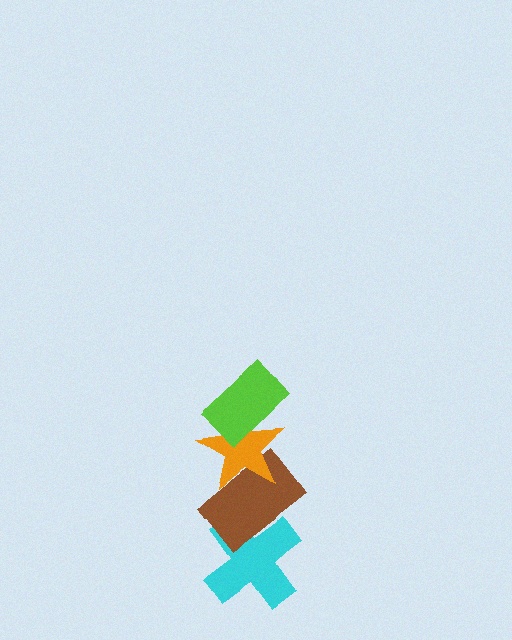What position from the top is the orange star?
The orange star is 2nd from the top.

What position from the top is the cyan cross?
The cyan cross is 4th from the top.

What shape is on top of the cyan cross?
The brown rectangle is on top of the cyan cross.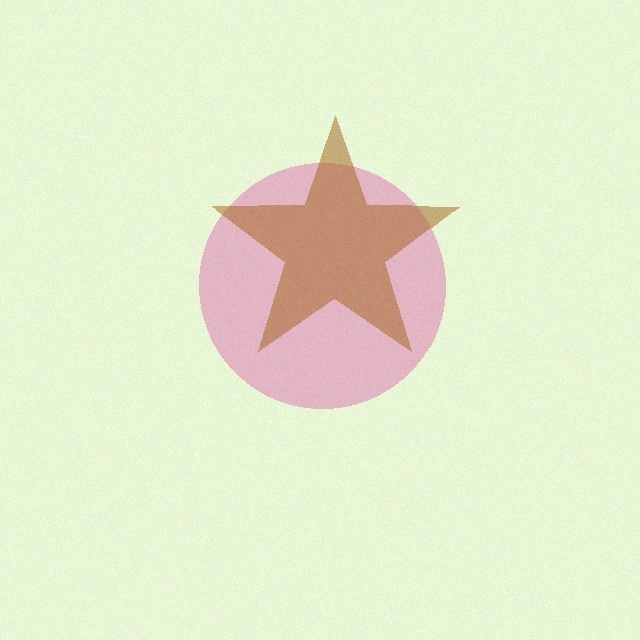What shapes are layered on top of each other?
The layered shapes are: a pink circle, a brown star.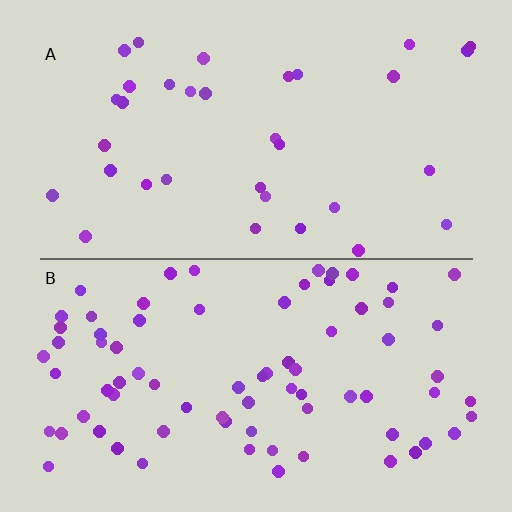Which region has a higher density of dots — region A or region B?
B (the bottom).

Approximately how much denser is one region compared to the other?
Approximately 2.3× — region B over region A.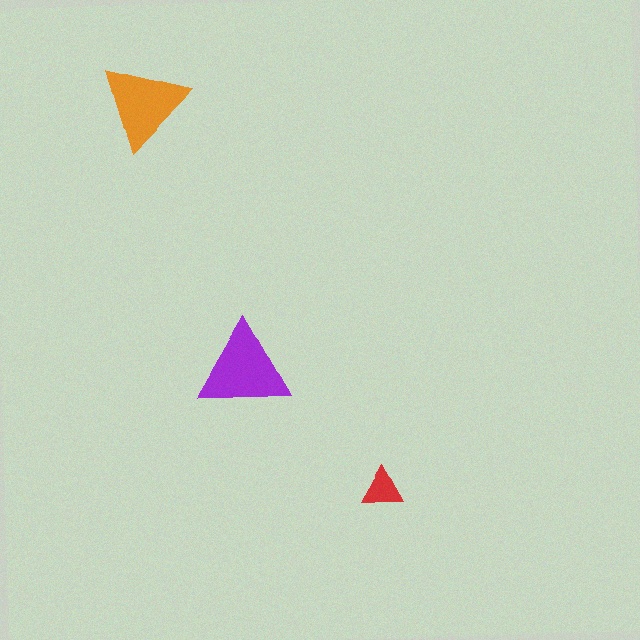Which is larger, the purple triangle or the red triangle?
The purple one.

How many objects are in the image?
There are 3 objects in the image.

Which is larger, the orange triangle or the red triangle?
The orange one.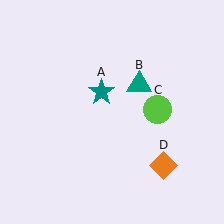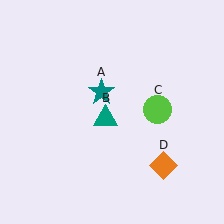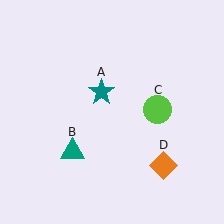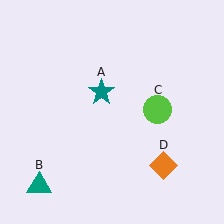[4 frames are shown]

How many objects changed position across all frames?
1 object changed position: teal triangle (object B).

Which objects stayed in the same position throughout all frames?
Teal star (object A) and lime circle (object C) and orange diamond (object D) remained stationary.